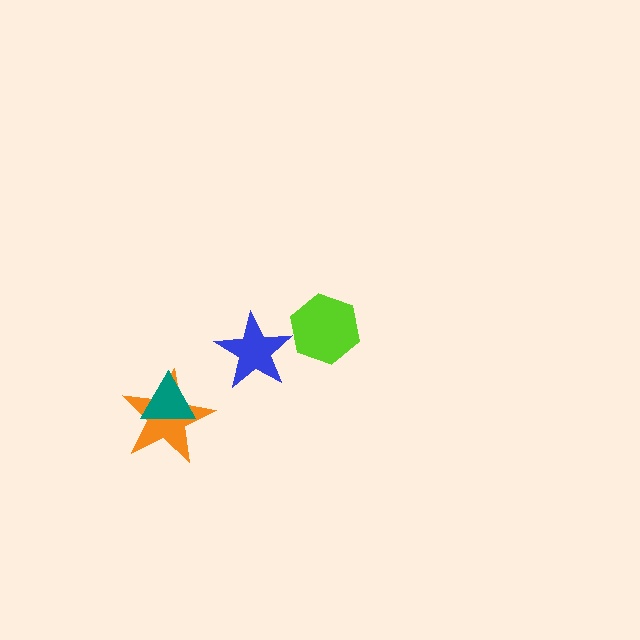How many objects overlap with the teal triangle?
1 object overlaps with the teal triangle.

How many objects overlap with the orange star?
1 object overlaps with the orange star.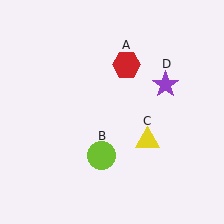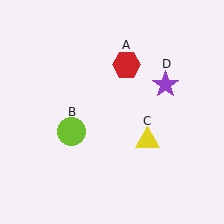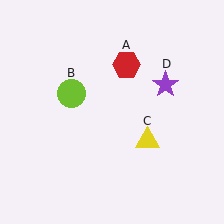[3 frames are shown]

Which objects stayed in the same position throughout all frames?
Red hexagon (object A) and yellow triangle (object C) and purple star (object D) remained stationary.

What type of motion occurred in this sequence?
The lime circle (object B) rotated clockwise around the center of the scene.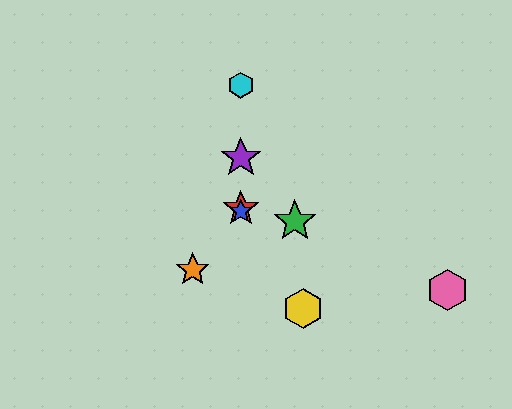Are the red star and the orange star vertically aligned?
No, the red star is at x≈241 and the orange star is at x≈193.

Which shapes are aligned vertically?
The red star, the blue star, the purple star, the cyan hexagon are aligned vertically.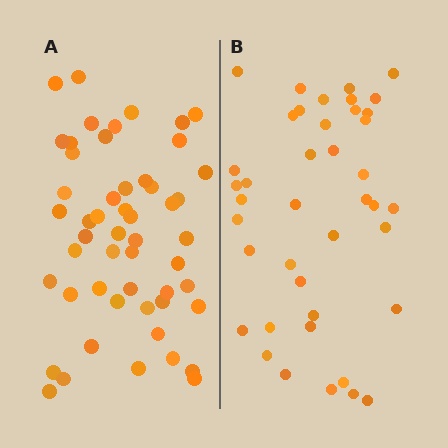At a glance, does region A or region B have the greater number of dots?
Region A (the left region) has more dots.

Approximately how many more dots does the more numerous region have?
Region A has roughly 12 or so more dots than region B.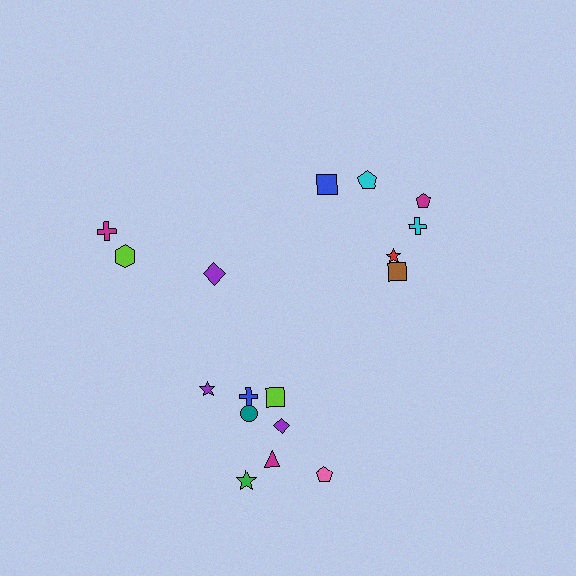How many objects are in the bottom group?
There are 8 objects.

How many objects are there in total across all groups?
There are 17 objects.